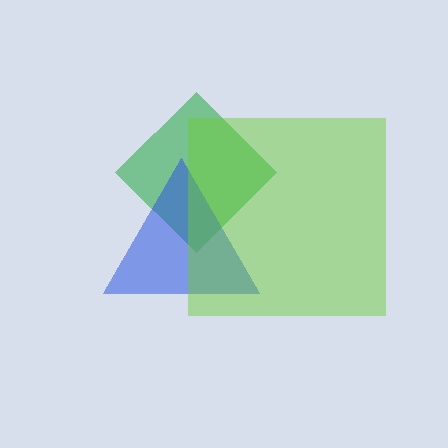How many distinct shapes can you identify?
There are 3 distinct shapes: a green diamond, a blue triangle, a lime square.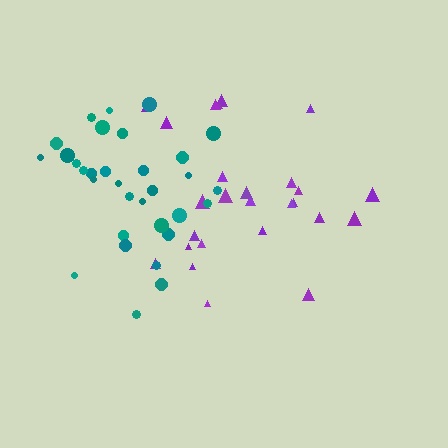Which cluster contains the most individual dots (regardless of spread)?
Teal (32).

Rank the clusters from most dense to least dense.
purple, teal.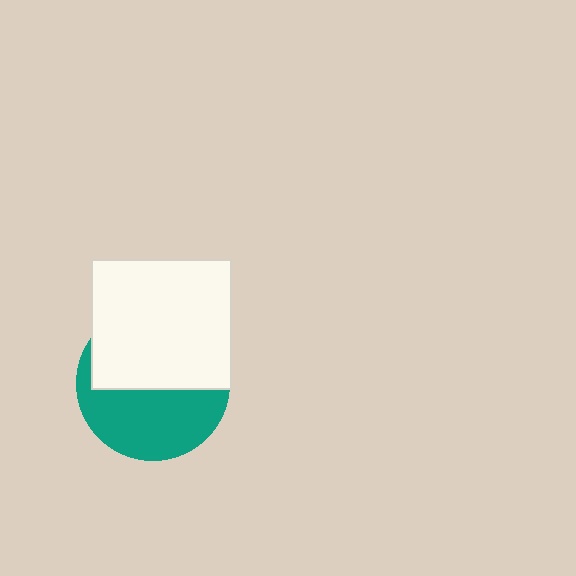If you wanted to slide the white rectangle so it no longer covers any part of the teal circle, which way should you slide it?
Slide it up — that is the most direct way to separate the two shapes.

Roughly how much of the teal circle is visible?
About half of it is visible (roughly 48%).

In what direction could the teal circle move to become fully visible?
The teal circle could move down. That would shift it out from behind the white rectangle entirely.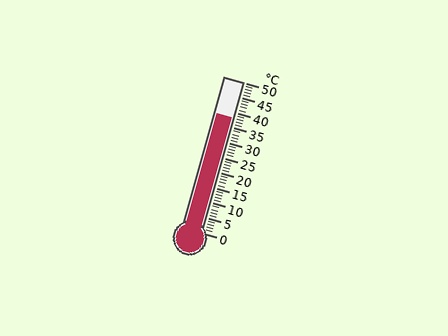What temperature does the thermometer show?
The thermometer shows approximately 38°C.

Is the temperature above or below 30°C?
The temperature is above 30°C.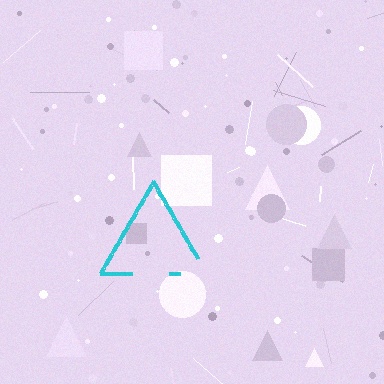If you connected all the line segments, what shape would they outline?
They would outline a triangle.